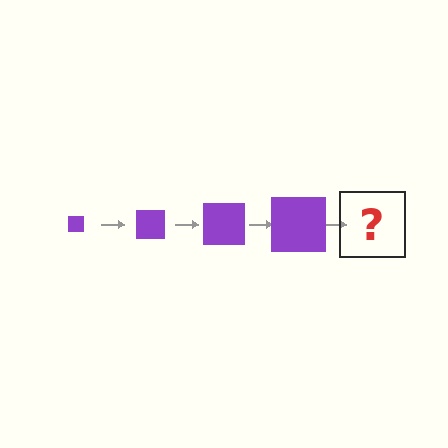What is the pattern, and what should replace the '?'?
The pattern is that the square gets progressively larger each step. The '?' should be a purple square, larger than the previous one.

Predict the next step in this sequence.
The next step is a purple square, larger than the previous one.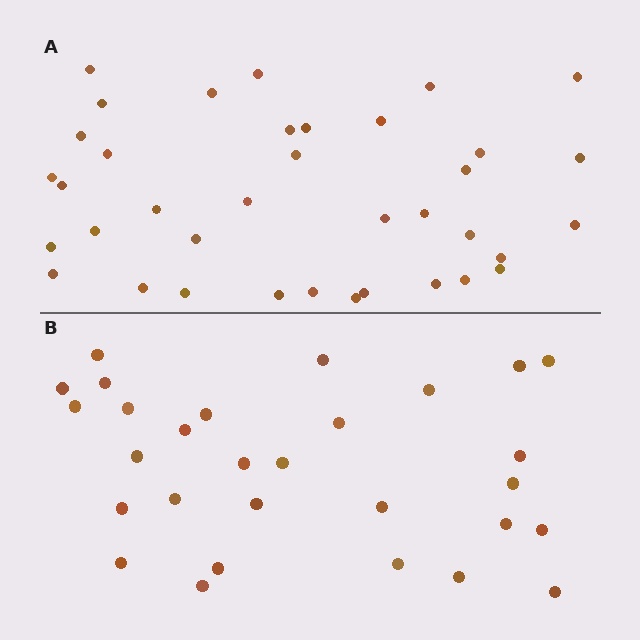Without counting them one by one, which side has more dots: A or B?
Region A (the top region) has more dots.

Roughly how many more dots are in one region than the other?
Region A has roughly 8 or so more dots than region B.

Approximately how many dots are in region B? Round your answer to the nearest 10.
About 30 dots. (The exact count is 29, which rounds to 30.)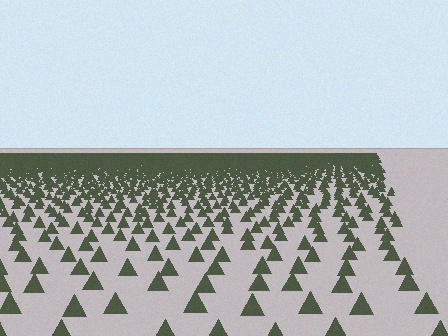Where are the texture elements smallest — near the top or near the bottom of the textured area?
Near the top.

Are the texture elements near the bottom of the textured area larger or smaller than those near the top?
Larger. Near the bottom, elements are closer to the viewer and appear at a bigger on-screen size.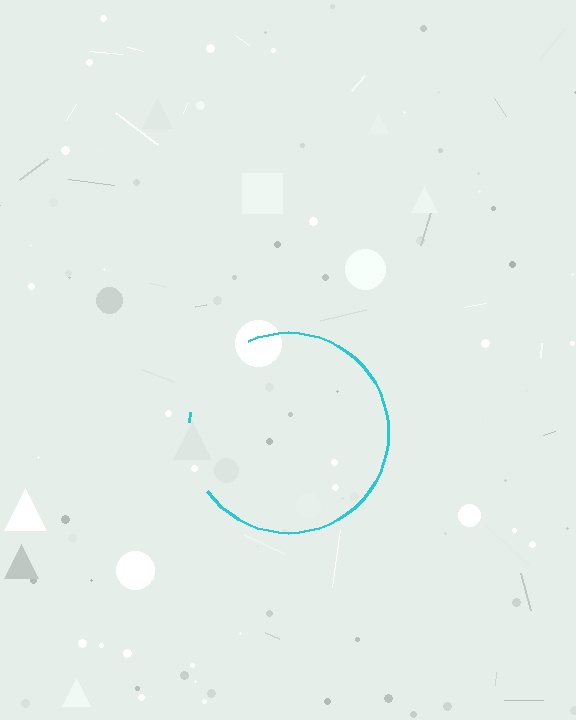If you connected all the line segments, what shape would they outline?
They would outline a circle.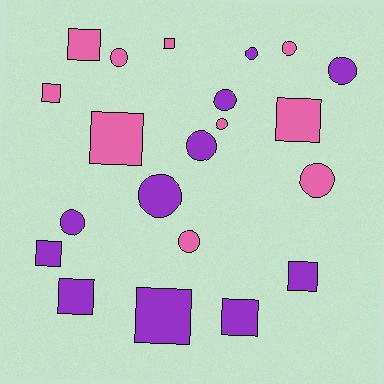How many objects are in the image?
There are 21 objects.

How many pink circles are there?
There are 5 pink circles.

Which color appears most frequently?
Purple, with 11 objects.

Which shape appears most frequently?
Circle, with 11 objects.